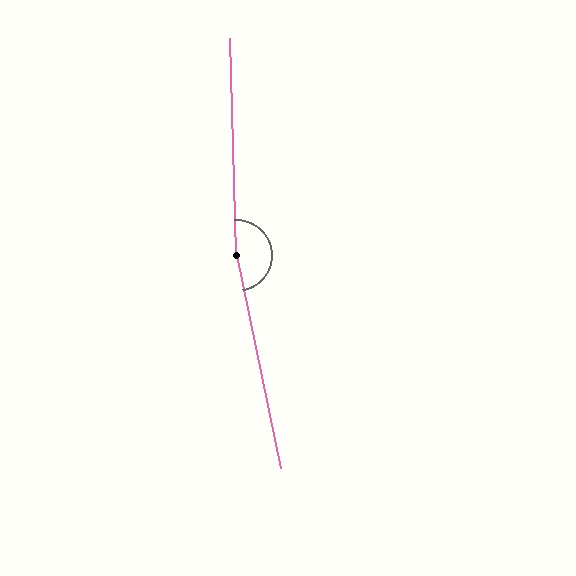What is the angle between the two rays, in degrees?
Approximately 170 degrees.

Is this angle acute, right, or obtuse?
It is obtuse.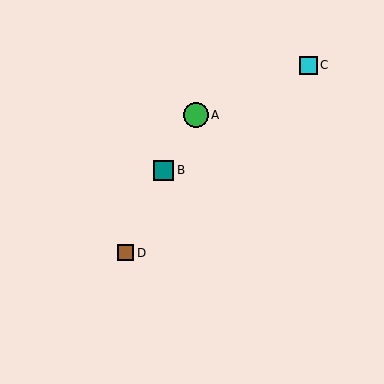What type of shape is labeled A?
Shape A is a green circle.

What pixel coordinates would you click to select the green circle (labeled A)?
Click at (196, 115) to select the green circle A.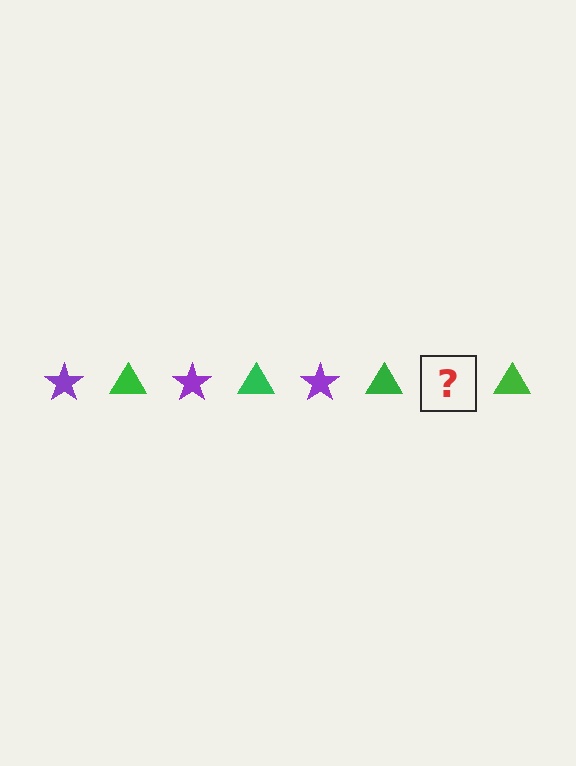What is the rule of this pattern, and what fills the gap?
The rule is that the pattern alternates between purple star and green triangle. The gap should be filled with a purple star.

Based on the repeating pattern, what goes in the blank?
The blank should be a purple star.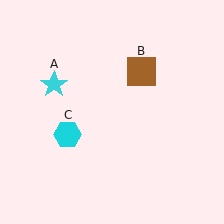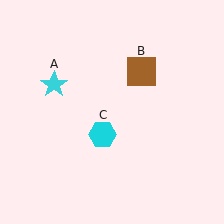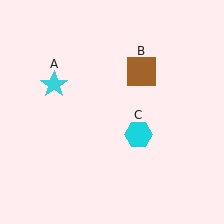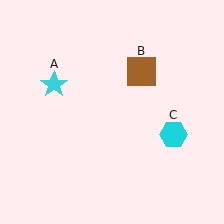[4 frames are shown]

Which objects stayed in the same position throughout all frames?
Cyan star (object A) and brown square (object B) remained stationary.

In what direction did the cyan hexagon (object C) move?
The cyan hexagon (object C) moved right.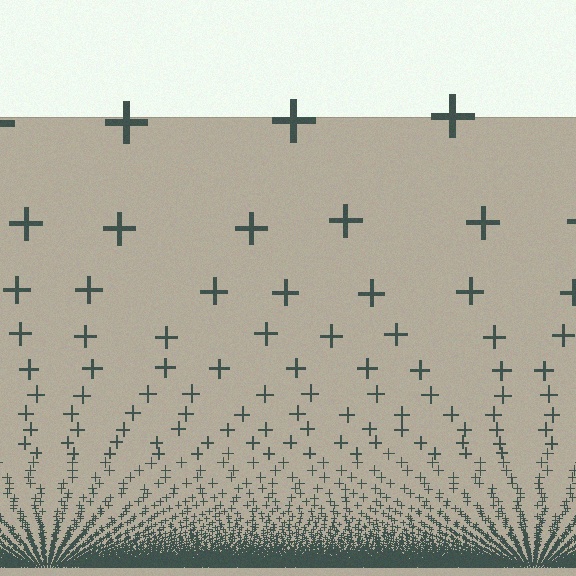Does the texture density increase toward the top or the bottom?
Density increases toward the bottom.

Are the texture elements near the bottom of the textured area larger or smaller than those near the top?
Smaller. The gradient is inverted — elements near the bottom are smaller and denser.